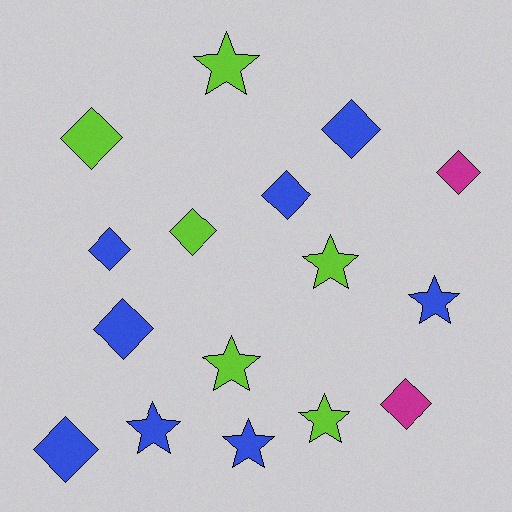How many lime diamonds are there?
There are 2 lime diamonds.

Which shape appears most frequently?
Diamond, with 9 objects.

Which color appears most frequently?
Blue, with 8 objects.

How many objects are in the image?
There are 16 objects.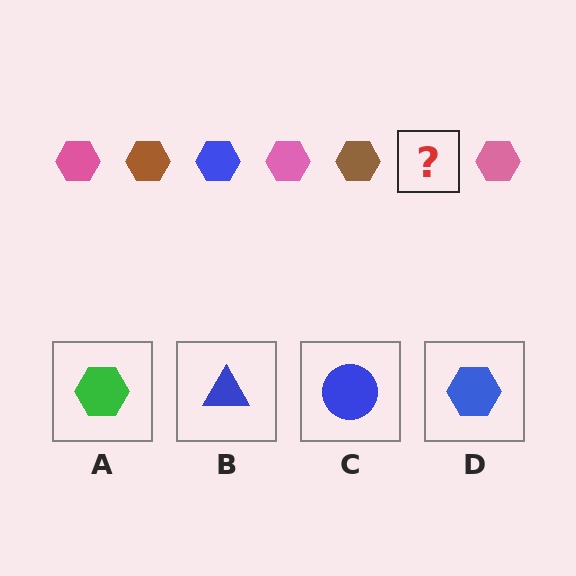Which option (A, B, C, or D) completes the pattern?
D.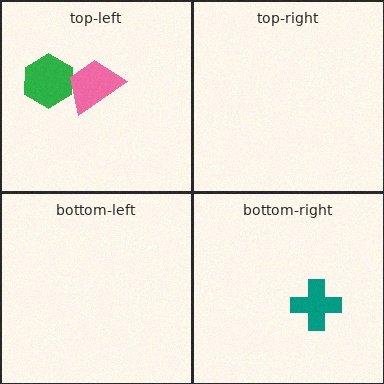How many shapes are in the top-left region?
2.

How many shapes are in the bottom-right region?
1.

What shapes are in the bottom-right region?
The teal cross.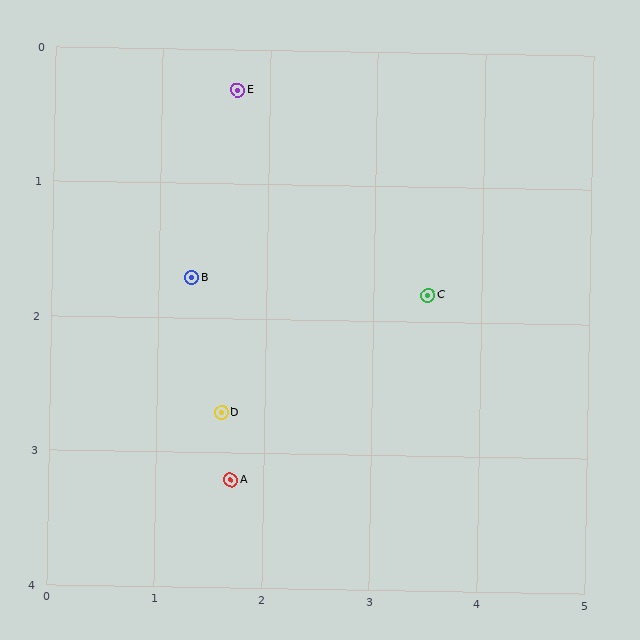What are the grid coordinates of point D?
Point D is at approximately (1.6, 2.7).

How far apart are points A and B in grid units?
Points A and B are about 1.6 grid units apart.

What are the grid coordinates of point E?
Point E is at approximately (1.7, 0.3).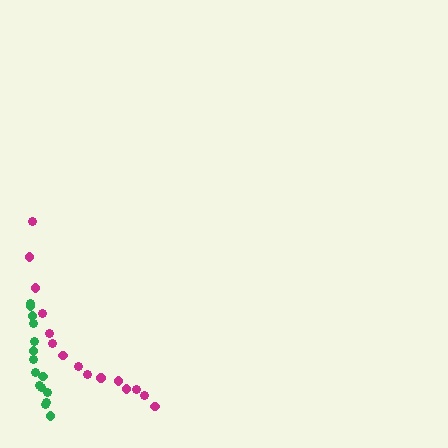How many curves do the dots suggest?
There are 2 distinct paths.